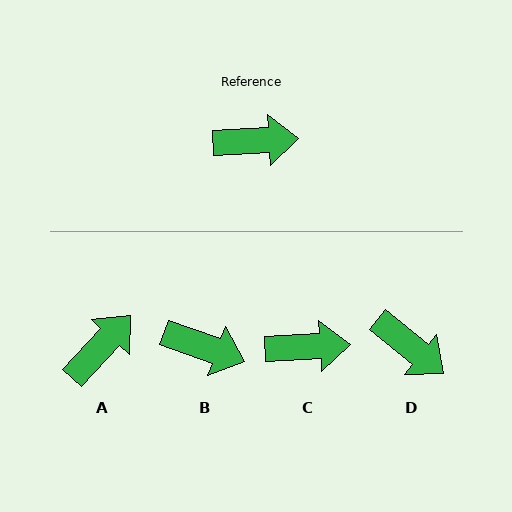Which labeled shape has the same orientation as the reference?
C.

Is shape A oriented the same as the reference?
No, it is off by about 44 degrees.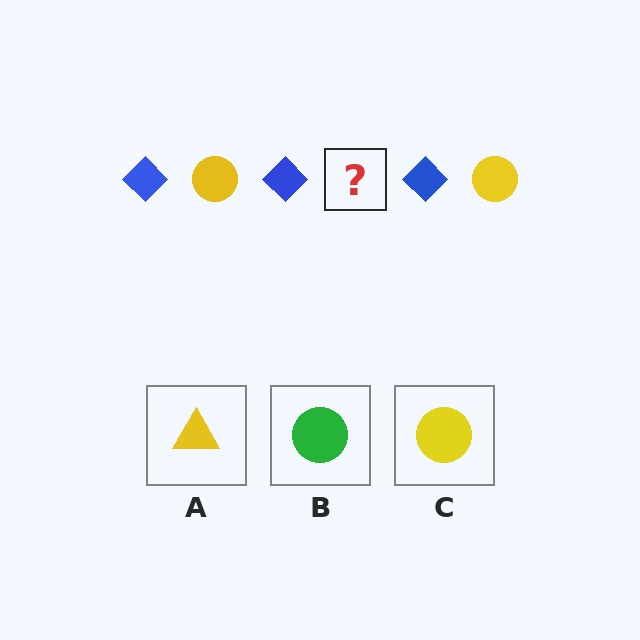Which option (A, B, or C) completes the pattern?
C.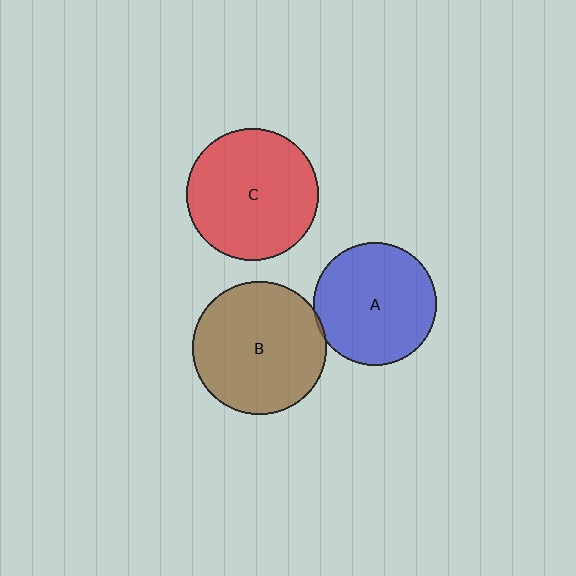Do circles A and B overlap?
Yes.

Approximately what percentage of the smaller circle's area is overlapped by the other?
Approximately 5%.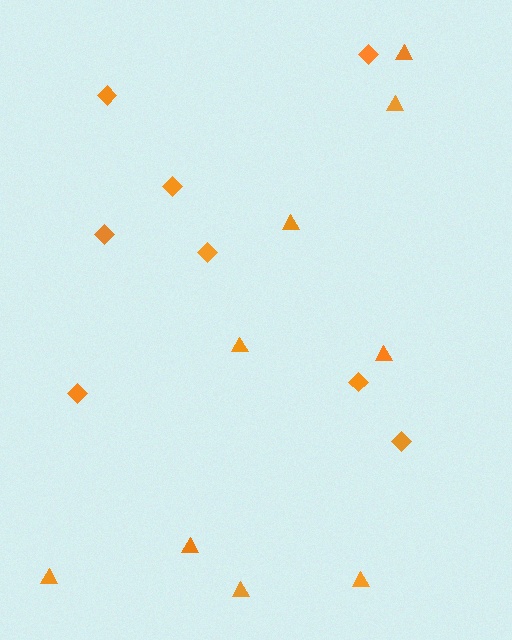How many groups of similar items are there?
There are 2 groups: one group of diamonds (8) and one group of triangles (9).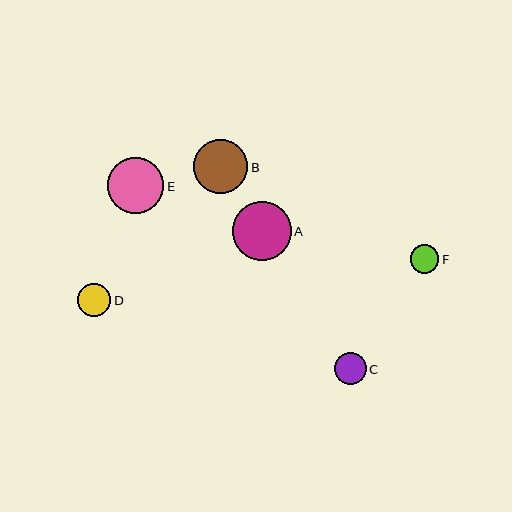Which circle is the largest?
Circle A is the largest with a size of approximately 59 pixels.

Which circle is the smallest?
Circle F is the smallest with a size of approximately 28 pixels.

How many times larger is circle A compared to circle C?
Circle A is approximately 1.8 times the size of circle C.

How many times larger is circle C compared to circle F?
Circle C is approximately 1.1 times the size of circle F.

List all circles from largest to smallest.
From largest to smallest: A, E, B, D, C, F.